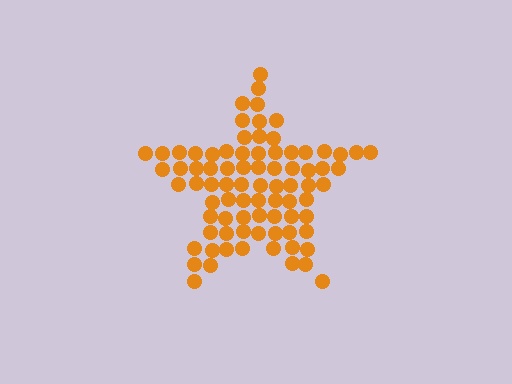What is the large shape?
The large shape is a star.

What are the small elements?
The small elements are circles.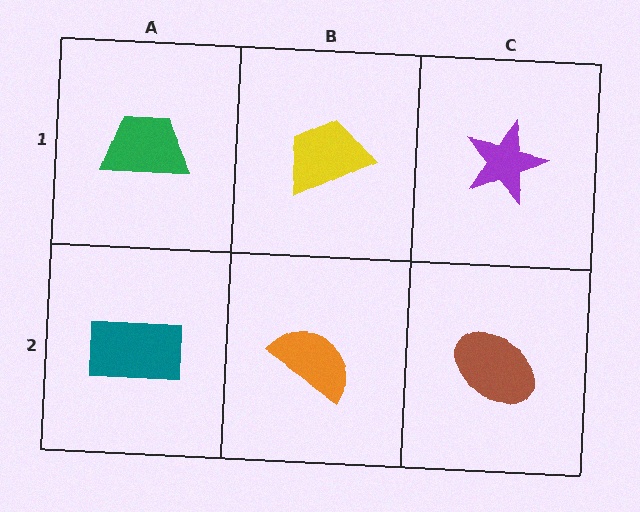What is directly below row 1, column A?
A teal rectangle.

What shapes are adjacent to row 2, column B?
A yellow trapezoid (row 1, column B), a teal rectangle (row 2, column A), a brown ellipse (row 2, column C).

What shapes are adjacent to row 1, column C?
A brown ellipse (row 2, column C), a yellow trapezoid (row 1, column B).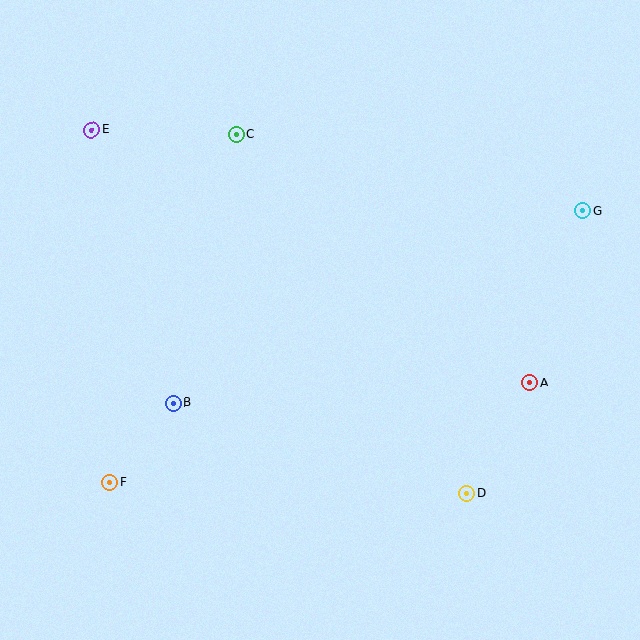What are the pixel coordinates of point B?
Point B is at (173, 403).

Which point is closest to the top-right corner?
Point G is closest to the top-right corner.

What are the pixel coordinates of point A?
Point A is at (530, 383).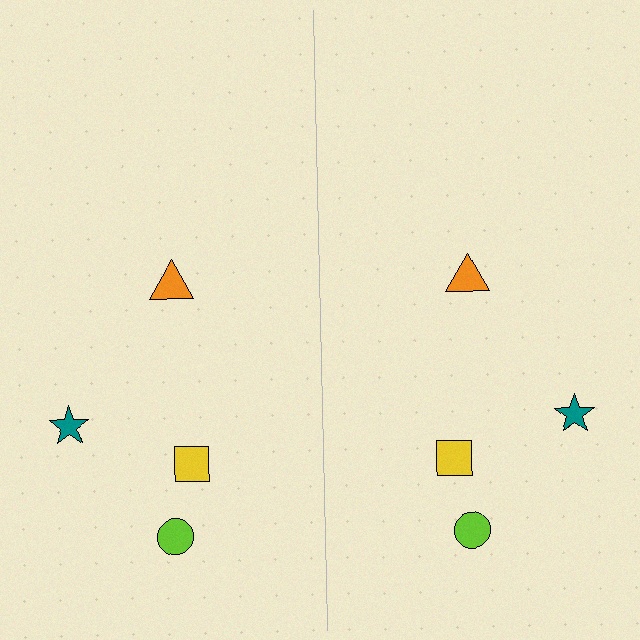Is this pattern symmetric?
Yes, this pattern has bilateral (reflection) symmetry.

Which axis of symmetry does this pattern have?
The pattern has a vertical axis of symmetry running through the center of the image.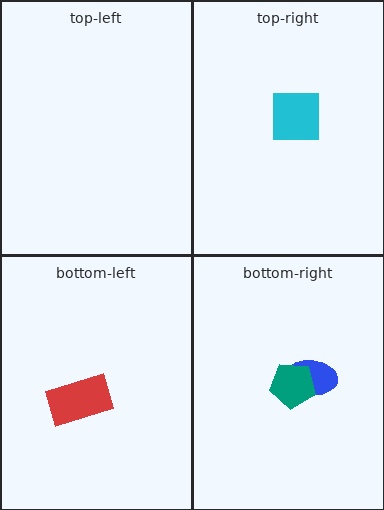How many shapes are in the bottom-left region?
1.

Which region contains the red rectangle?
The bottom-left region.